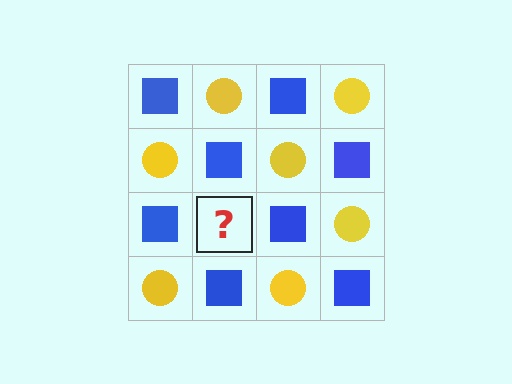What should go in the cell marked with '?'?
The missing cell should contain a yellow circle.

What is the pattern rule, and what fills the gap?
The rule is that it alternates blue square and yellow circle in a checkerboard pattern. The gap should be filled with a yellow circle.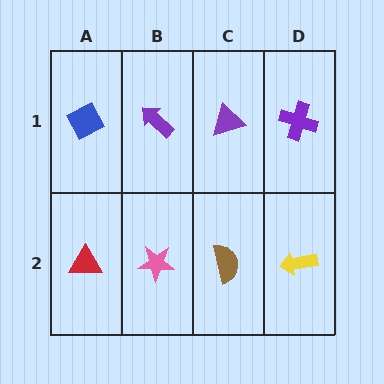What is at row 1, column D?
A purple cross.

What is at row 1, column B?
A purple arrow.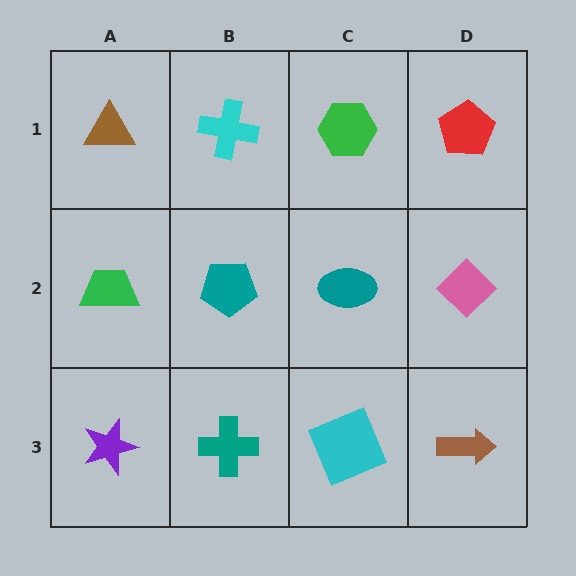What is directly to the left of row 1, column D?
A green hexagon.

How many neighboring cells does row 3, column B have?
3.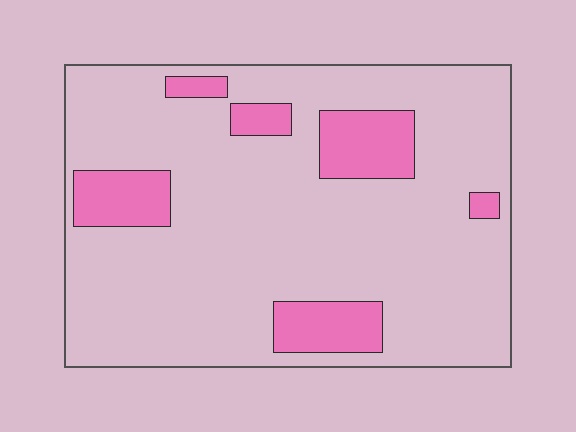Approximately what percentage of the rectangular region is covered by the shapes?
Approximately 15%.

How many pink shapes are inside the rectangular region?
6.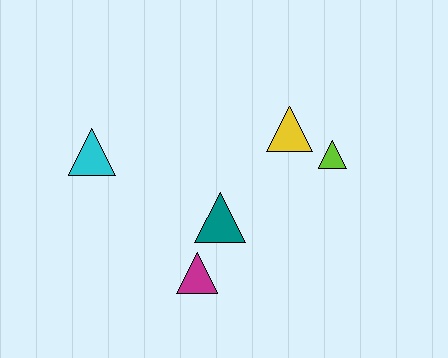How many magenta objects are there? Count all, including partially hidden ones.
There is 1 magenta object.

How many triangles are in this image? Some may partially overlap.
There are 5 triangles.